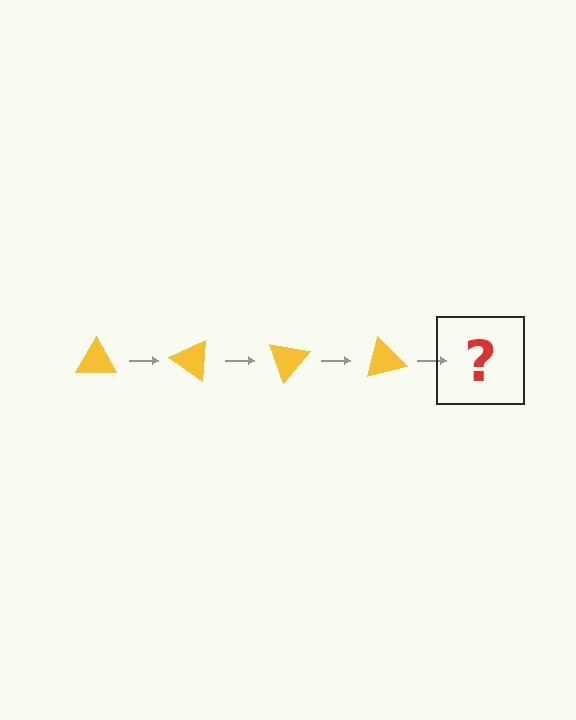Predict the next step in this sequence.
The next step is a yellow triangle rotated 140 degrees.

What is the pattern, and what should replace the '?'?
The pattern is that the triangle rotates 35 degrees each step. The '?' should be a yellow triangle rotated 140 degrees.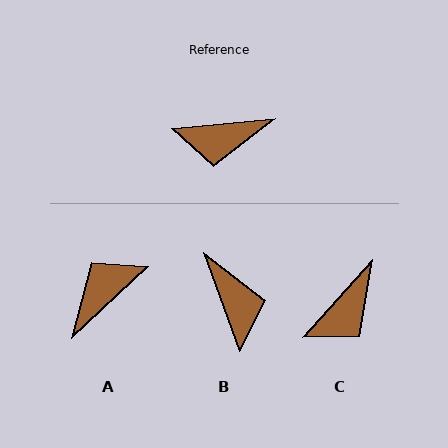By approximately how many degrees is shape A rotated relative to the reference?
Approximately 143 degrees clockwise.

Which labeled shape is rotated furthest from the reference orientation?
A, about 143 degrees away.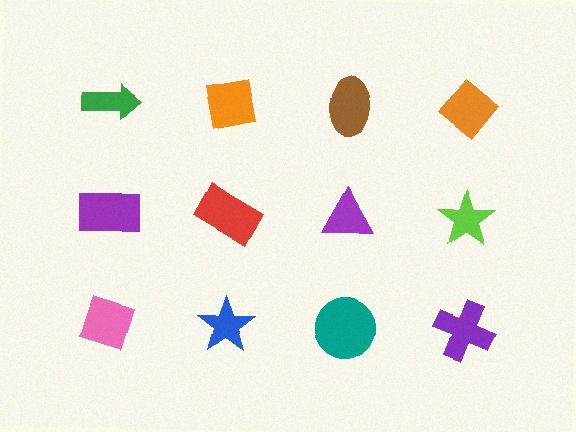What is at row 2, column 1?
A purple rectangle.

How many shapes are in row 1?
4 shapes.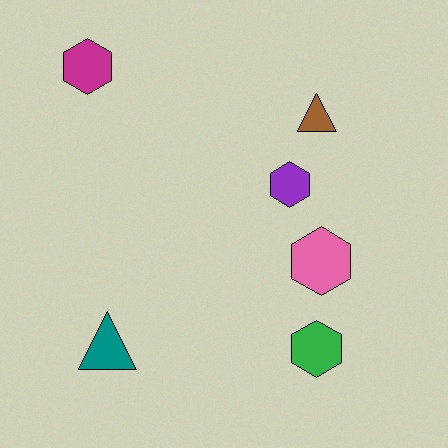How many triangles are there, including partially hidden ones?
There are 2 triangles.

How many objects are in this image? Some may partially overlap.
There are 6 objects.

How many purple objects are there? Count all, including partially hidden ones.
There is 1 purple object.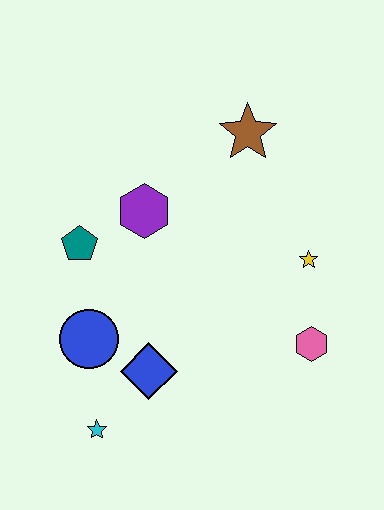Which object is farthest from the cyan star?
The brown star is farthest from the cyan star.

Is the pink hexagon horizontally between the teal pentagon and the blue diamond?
No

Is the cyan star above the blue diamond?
No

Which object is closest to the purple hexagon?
The teal pentagon is closest to the purple hexagon.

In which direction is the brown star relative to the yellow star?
The brown star is above the yellow star.